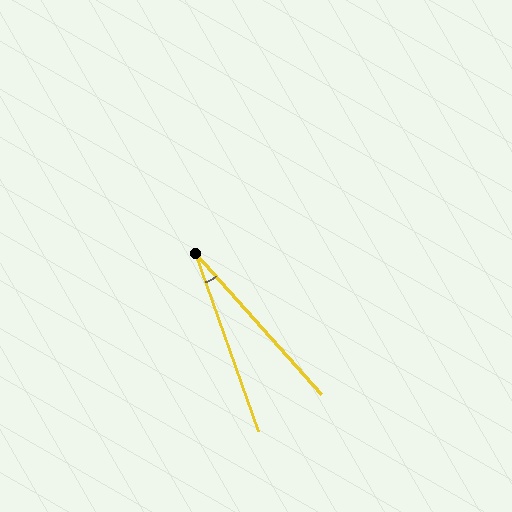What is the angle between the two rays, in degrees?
Approximately 22 degrees.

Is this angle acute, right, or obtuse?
It is acute.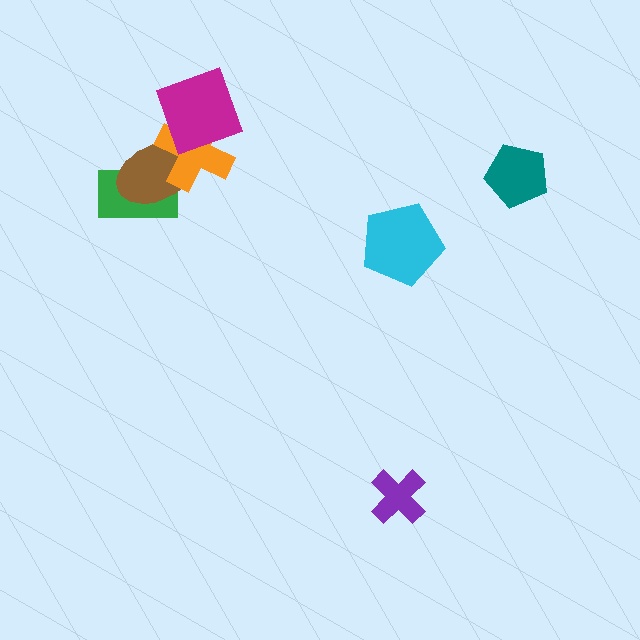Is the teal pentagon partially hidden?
No, no other shape covers it.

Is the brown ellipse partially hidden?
Yes, it is partially covered by another shape.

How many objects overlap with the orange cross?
2 objects overlap with the orange cross.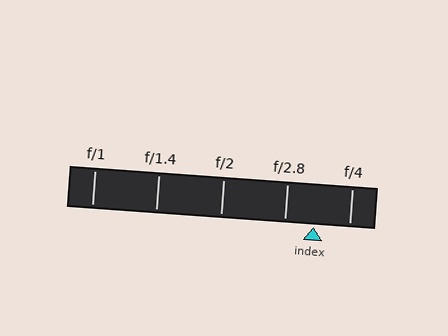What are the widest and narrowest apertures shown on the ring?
The widest aperture shown is f/1 and the narrowest is f/4.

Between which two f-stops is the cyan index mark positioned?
The index mark is between f/2.8 and f/4.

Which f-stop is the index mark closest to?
The index mark is closest to f/2.8.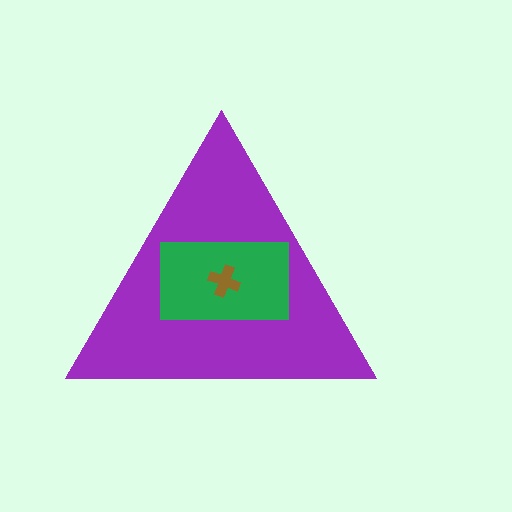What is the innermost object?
The brown cross.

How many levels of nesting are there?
3.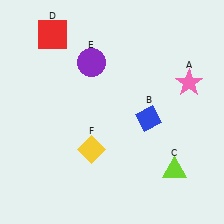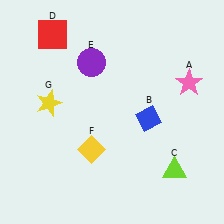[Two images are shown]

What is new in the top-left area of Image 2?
A yellow star (G) was added in the top-left area of Image 2.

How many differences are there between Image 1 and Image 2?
There is 1 difference between the two images.